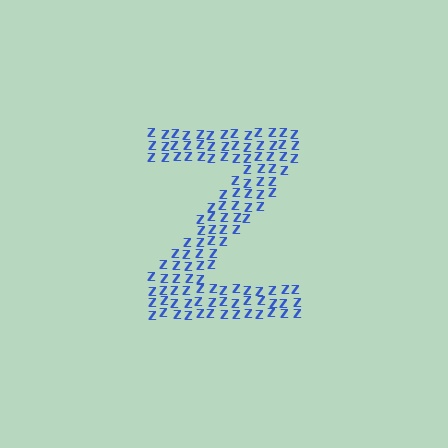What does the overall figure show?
The overall figure shows the letter Z.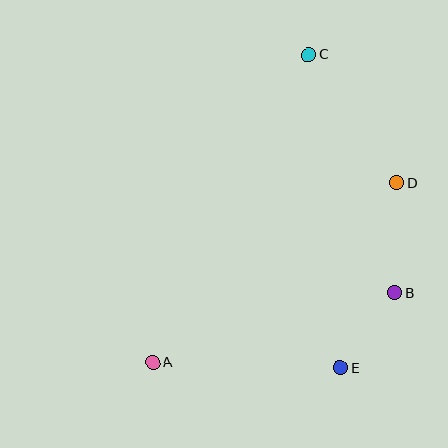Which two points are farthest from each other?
Points A and C are farthest from each other.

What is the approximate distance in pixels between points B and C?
The distance between B and C is approximately 253 pixels.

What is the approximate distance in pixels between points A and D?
The distance between A and D is approximately 303 pixels.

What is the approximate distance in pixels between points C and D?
The distance between C and D is approximately 156 pixels.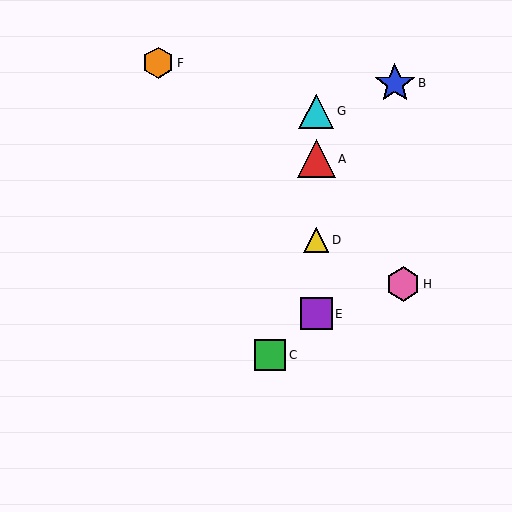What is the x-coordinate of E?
Object E is at x≈316.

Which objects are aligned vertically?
Objects A, D, E, G are aligned vertically.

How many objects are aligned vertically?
4 objects (A, D, E, G) are aligned vertically.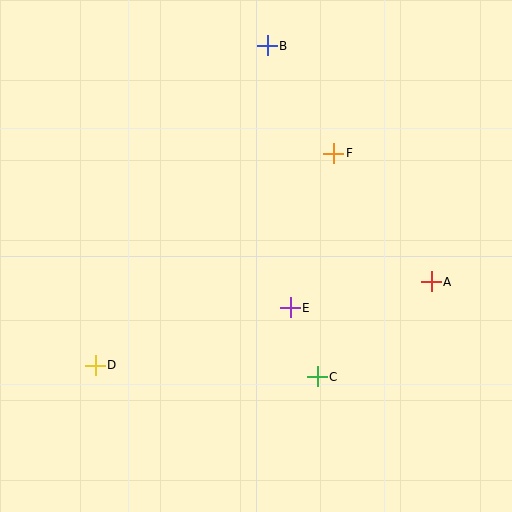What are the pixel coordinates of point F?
Point F is at (334, 153).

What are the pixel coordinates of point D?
Point D is at (95, 365).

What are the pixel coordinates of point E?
Point E is at (290, 308).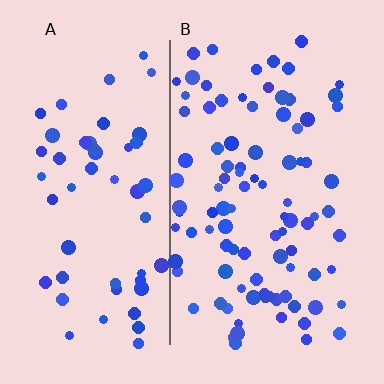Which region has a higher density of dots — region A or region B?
B (the right).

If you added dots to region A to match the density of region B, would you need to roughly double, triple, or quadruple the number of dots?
Approximately double.